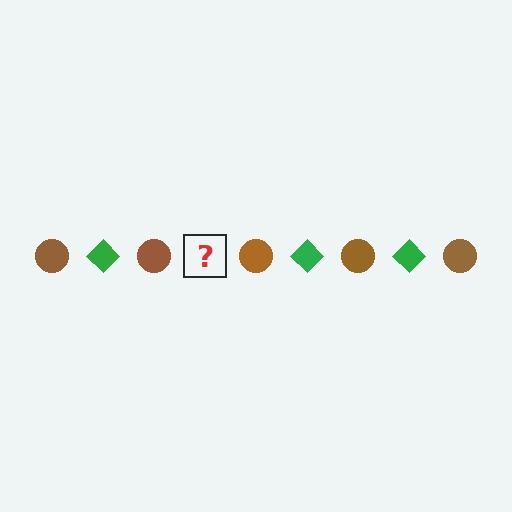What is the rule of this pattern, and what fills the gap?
The rule is that the pattern alternates between brown circle and green diamond. The gap should be filled with a green diamond.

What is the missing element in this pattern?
The missing element is a green diamond.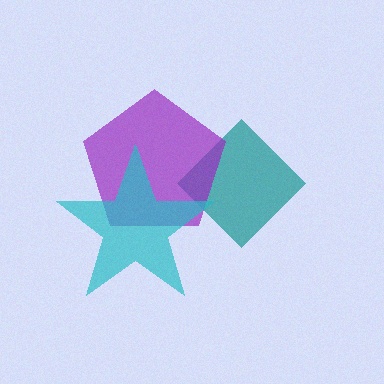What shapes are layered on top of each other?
The layered shapes are: a teal diamond, a purple pentagon, a cyan star.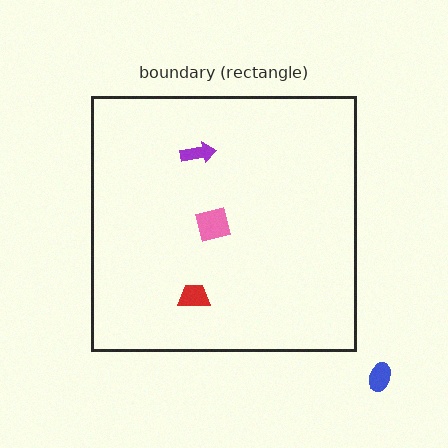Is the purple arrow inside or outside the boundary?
Inside.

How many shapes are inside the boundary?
3 inside, 1 outside.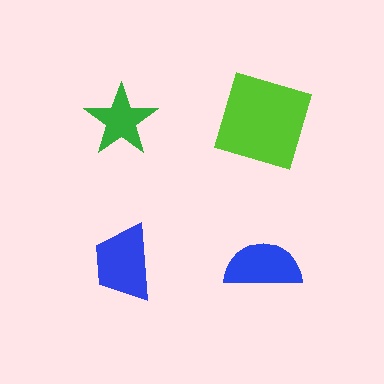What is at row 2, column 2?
A blue semicircle.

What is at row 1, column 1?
A green star.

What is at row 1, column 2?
A lime square.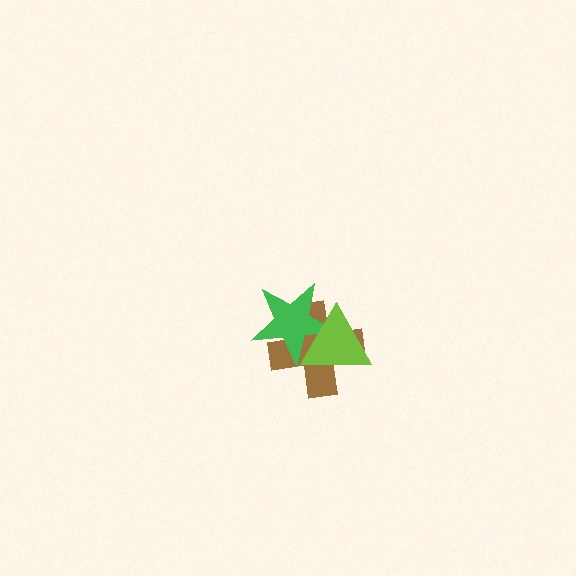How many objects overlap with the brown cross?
2 objects overlap with the brown cross.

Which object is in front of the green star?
The lime triangle is in front of the green star.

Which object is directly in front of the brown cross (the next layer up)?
The green star is directly in front of the brown cross.